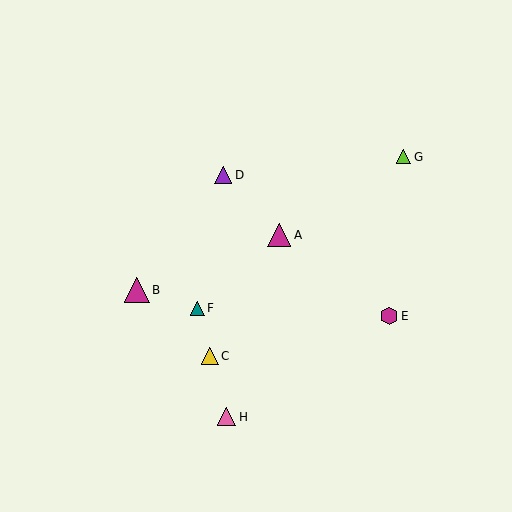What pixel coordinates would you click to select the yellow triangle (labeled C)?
Click at (210, 356) to select the yellow triangle C.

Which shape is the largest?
The magenta triangle (labeled B) is the largest.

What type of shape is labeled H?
Shape H is a pink triangle.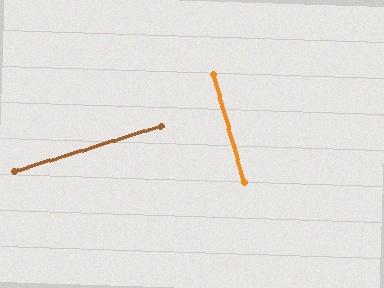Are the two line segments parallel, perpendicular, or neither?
Perpendicular — they meet at approximately 89°.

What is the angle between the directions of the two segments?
Approximately 89 degrees.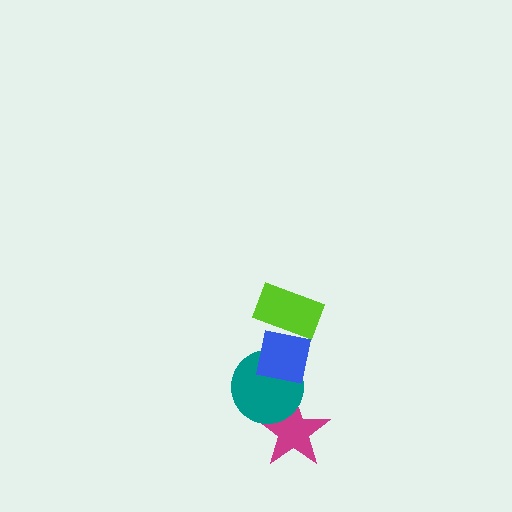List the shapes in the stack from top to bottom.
From top to bottom: the lime rectangle, the blue square, the teal circle, the magenta star.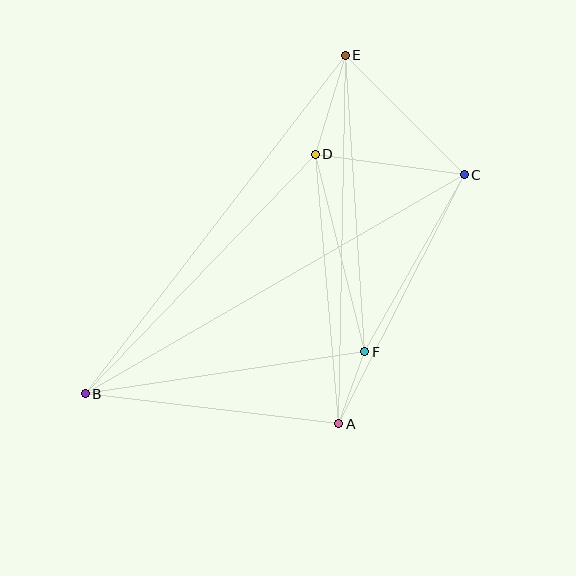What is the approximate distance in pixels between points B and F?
The distance between B and F is approximately 283 pixels.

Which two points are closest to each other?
Points A and F are closest to each other.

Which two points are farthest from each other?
Points B and C are farthest from each other.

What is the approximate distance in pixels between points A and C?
The distance between A and C is approximately 279 pixels.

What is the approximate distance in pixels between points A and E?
The distance between A and E is approximately 369 pixels.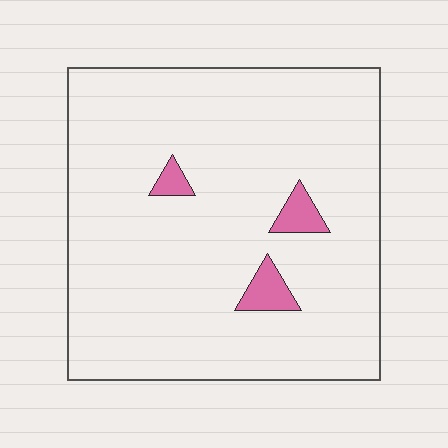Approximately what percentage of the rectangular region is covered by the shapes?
Approximately 5%.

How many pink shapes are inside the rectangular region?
3.